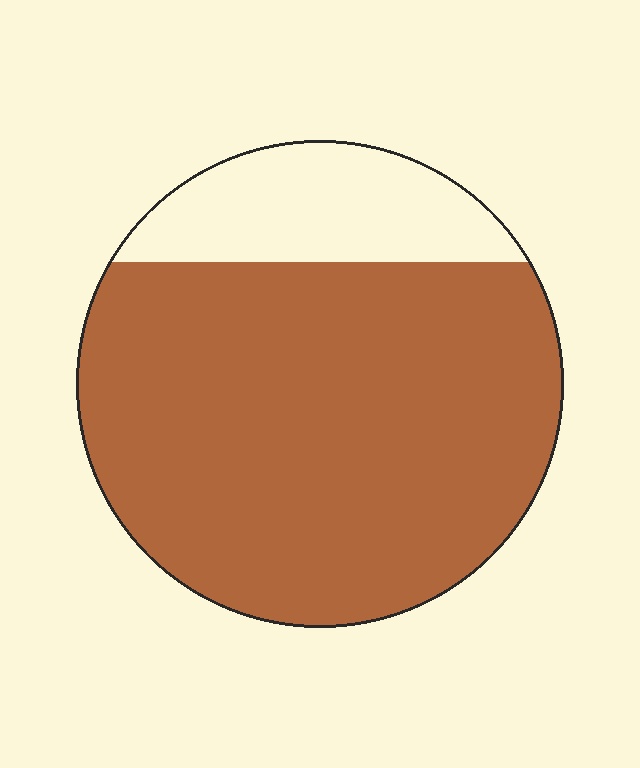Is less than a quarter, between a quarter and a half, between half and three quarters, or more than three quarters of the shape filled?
More than three quarters.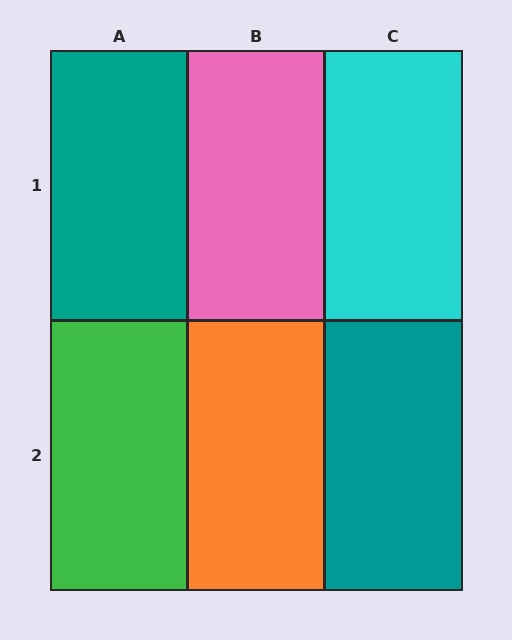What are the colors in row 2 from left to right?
Green, orange, teal.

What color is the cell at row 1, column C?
Cyan.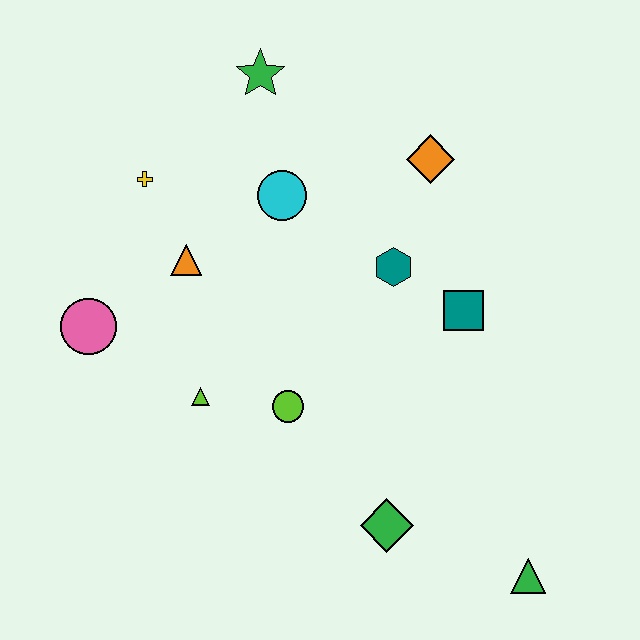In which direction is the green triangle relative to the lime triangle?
The green triangle is to the right of the lime triangle.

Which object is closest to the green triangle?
The green diamond is closest to the green triangle.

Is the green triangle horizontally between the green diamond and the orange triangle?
No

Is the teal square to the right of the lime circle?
Yes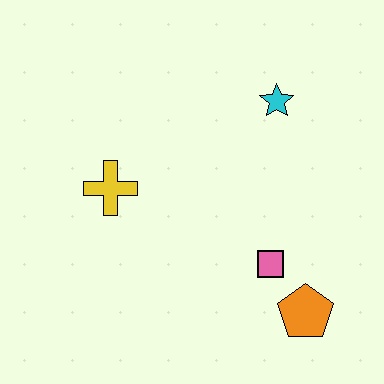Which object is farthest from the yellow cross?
The orange pentagon is farthest from the yellow cross.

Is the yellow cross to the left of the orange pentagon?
Yes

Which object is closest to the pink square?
The orange pentagon is closest to the pink square.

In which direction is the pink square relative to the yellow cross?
The pink square is to the right of the yellow cross.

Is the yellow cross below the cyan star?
Yes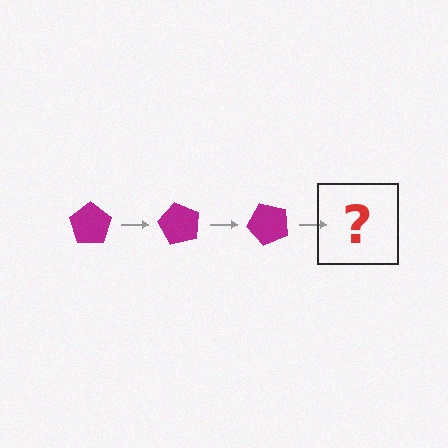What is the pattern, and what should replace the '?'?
The pattern is that the pentagon rotates 60 degrees each step. The '?' should be a magenta pentagon rotated 180 degrees.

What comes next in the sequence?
The next element should be a magenta pentagon rotated 180 degrees.